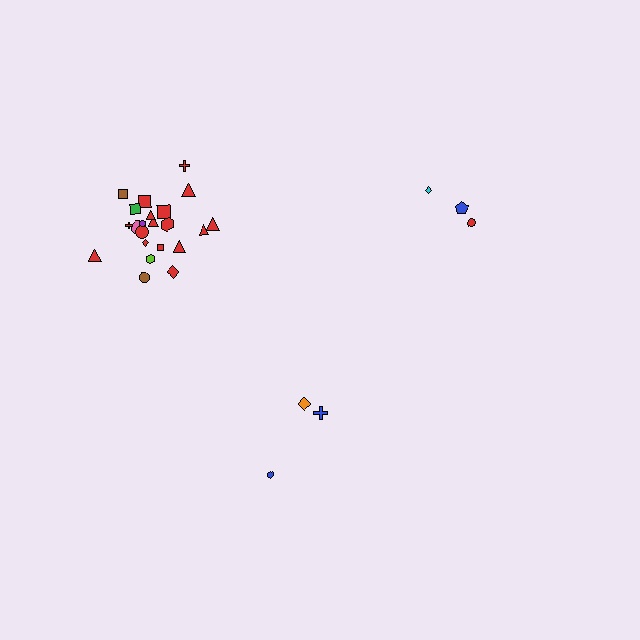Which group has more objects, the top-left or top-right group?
The top-left group.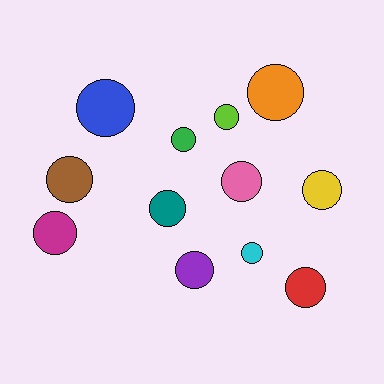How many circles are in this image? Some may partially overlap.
There are 12 circles.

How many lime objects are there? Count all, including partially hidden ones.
There is 1 lime object.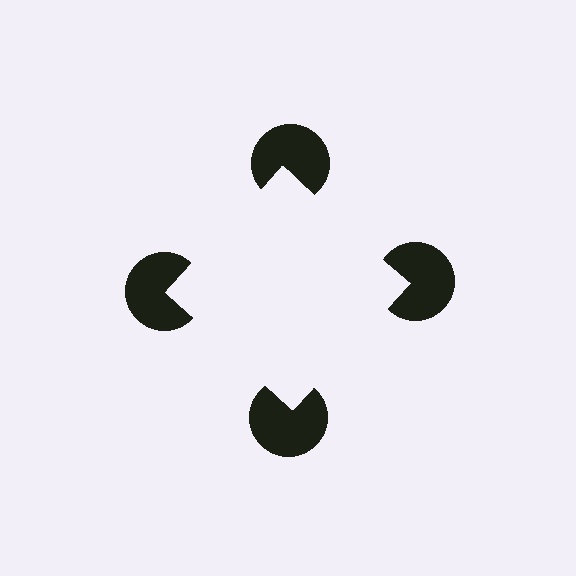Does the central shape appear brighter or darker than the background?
It typically appears slightly brighter than the background, even though no actual brightness change is drawn.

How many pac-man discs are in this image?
There are 4 — one at each vertex of the illusory square.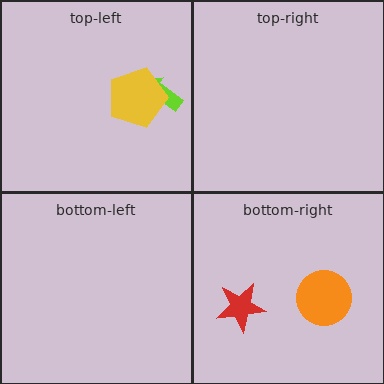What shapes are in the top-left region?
The lime arrow, the yellow pentagon.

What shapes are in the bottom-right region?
The red star, the orange circle.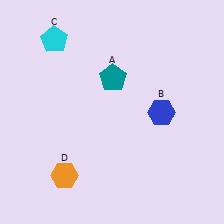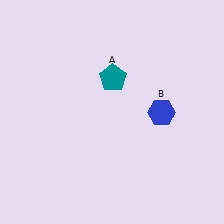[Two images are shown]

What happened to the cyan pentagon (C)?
The cyan pentagon (C) was removed in Image 2. It was in the top-left area of Image 1.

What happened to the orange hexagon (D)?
The orange hexagon (D) was removed in Image 2. It was in the bottom-left area of Image 1.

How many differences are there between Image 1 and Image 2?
There are 2 differences between the two images.